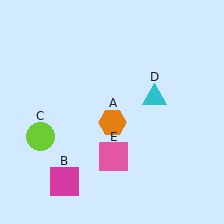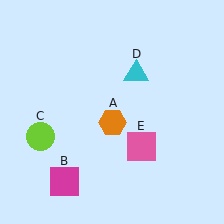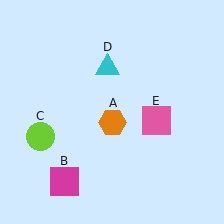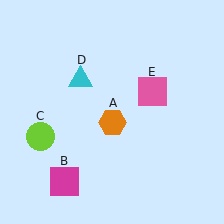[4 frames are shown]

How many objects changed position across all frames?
2 objects changed position: cyan triangle (object D), pink square (object E).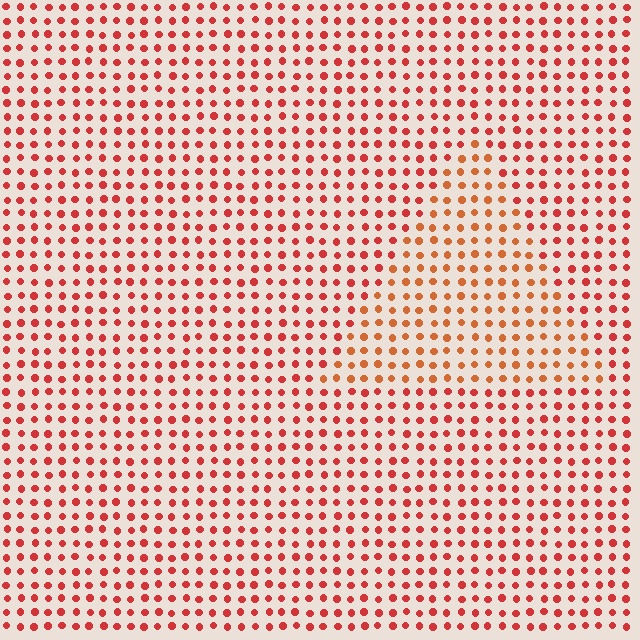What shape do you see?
I see a triangle.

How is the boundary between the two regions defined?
The boundary is defined purely by a slight shift in hue (about 22 degrees). Spacing, size, and orientation are identical on both sides.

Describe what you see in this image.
The image is filled with small red elements in a uniform arrangement. A triangle-shaped region is visible where the elements are tinted to a slightly different hue, forming a subtle color boundary.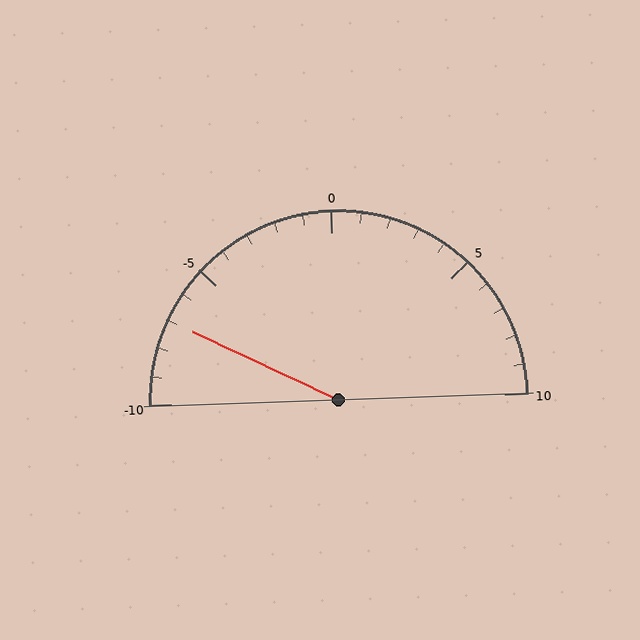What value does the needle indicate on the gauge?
The needle indicates approximately -7.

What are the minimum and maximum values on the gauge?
The gauge ranges from -10 to 10.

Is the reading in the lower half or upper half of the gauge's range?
The reading is in the lower half of the range (-10 to 10).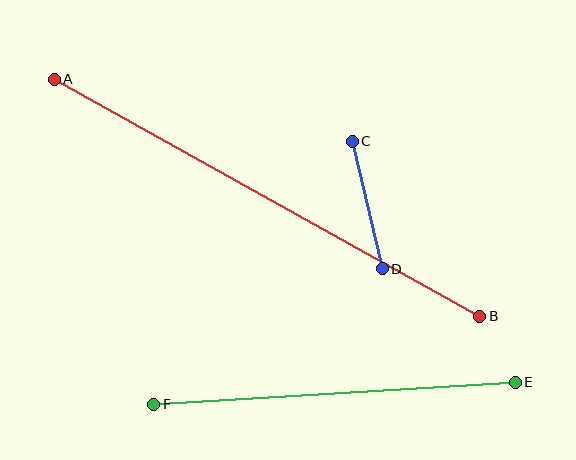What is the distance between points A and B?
The distance is approximately 487 pixels.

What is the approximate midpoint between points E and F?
The midpoint is at approximately (335, 393) pixels.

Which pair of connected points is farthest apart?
Points A and B are farthest apart.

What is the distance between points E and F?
The distance is approximately 362 pixels.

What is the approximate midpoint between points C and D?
The midpoint is at approximately (367, 205) pixels.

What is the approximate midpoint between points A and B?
The midpoint is at approximately (267, 198) pixels.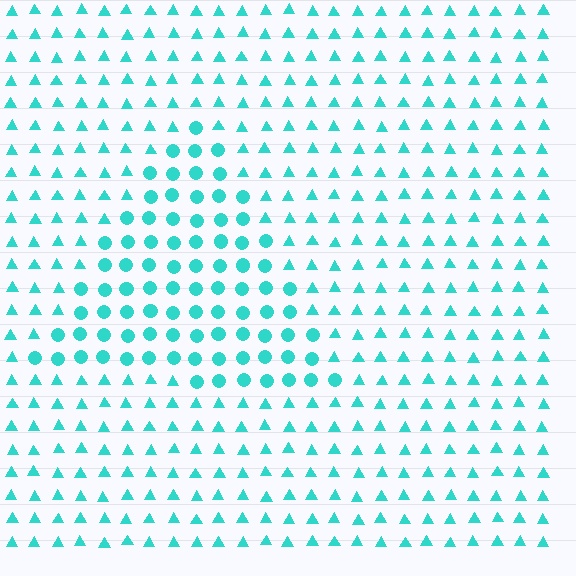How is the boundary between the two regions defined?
The boundary is defined by a change in element shape: circles inside vs. triangles outside. All elements share the same color and spacing.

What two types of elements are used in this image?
The image uses circles inside the triangle region and triangles outside it.